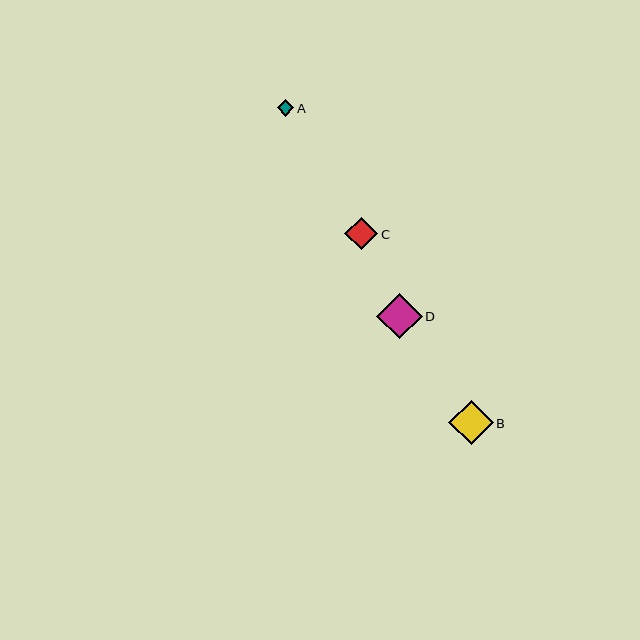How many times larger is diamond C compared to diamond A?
Diamond C is approximately 2.0 times the size of diamond A.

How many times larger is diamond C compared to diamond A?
Diamond C is approximately 2.0 times the size of diamond A.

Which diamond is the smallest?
Diamond A is the smallest with a size of approximately 16 pixels.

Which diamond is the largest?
Diamond D is the largest with a size of approximately 45 pixels.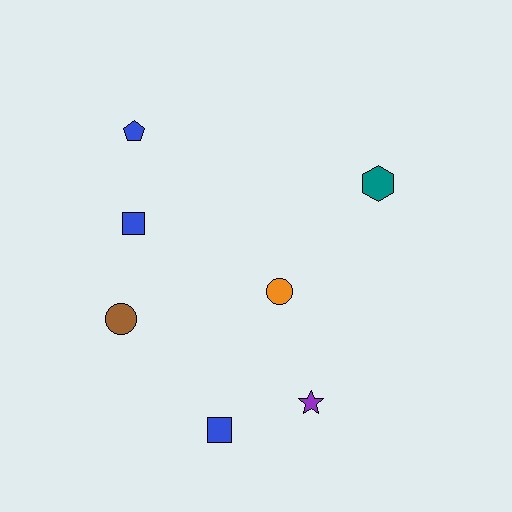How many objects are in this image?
There are 7 objects.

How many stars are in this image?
There is 1 star.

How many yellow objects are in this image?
There are no yellow objects.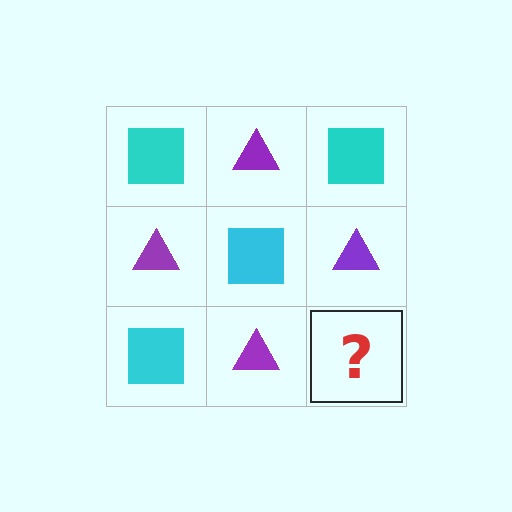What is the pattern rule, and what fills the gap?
The rule is that it alternates cyan square and purple triangle in a checkerboard pattern. The gap should be filled with a cyan square.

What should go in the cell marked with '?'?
The missing cell should contain a cyan square.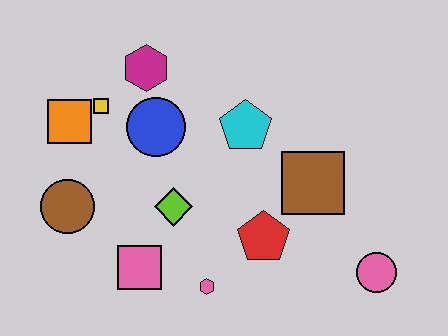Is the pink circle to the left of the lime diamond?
No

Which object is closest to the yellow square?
The orange square is closest to the yellow square.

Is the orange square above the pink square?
Yes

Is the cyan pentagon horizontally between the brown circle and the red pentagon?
Yes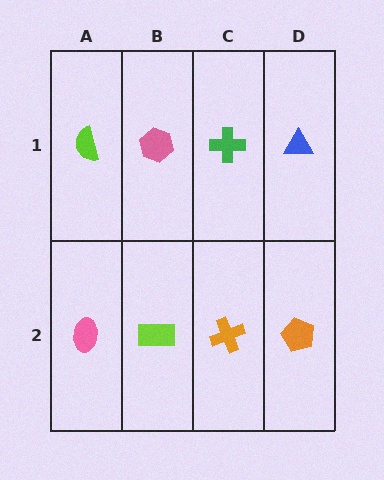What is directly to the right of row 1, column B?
A green cross.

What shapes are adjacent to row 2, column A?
A lime semicircle (row 1, column A), a lime rectangle (row 2, column B).